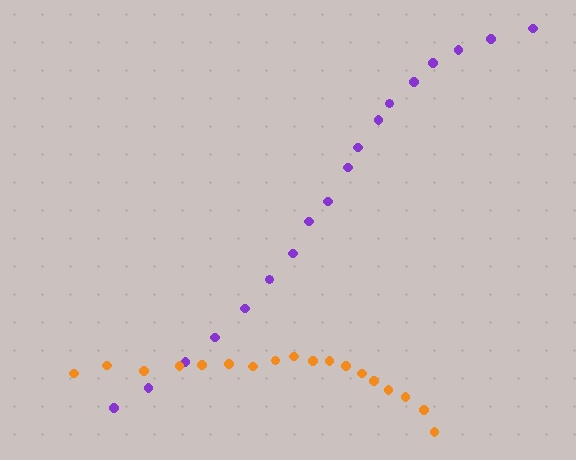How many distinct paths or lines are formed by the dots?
There are 2 distinct paths.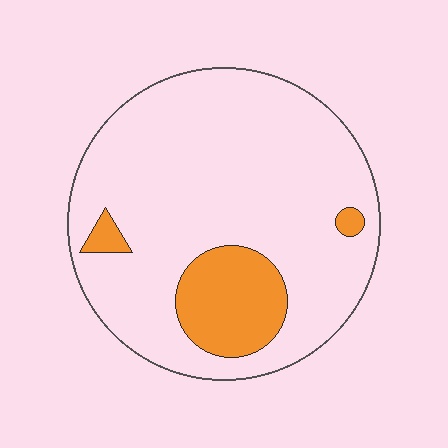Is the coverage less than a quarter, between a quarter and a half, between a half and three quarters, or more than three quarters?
Less than a quarter.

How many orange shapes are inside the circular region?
3.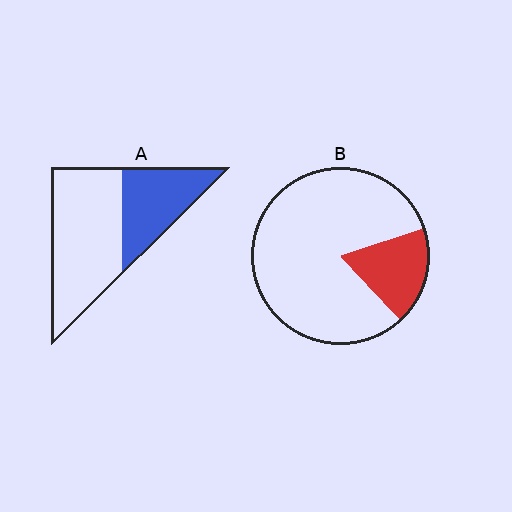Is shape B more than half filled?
No.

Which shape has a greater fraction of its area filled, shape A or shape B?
Shape A.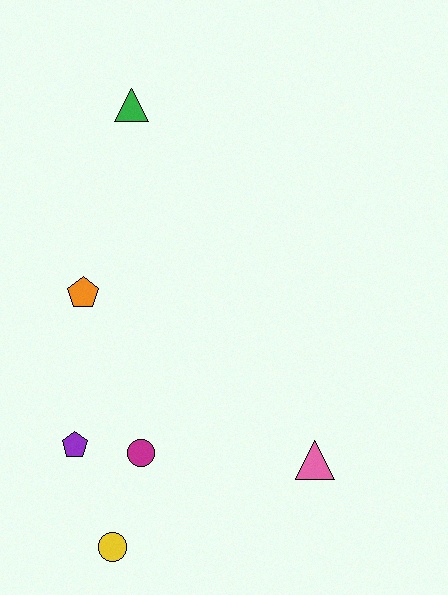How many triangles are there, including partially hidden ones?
There are 2 triangles.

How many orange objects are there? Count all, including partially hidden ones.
There is 1 orange object.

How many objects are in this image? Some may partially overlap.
There are 6 objects.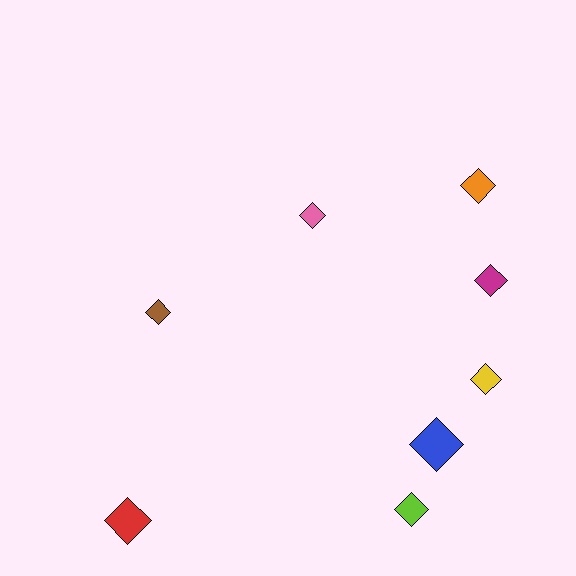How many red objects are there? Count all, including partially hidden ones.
There is 1 red object.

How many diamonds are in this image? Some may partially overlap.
There are 8 diamonds.